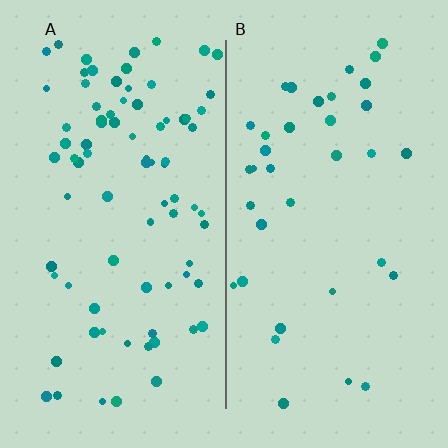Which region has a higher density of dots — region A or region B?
A (the left).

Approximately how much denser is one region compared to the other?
Approximately 2.2× — region A over region B.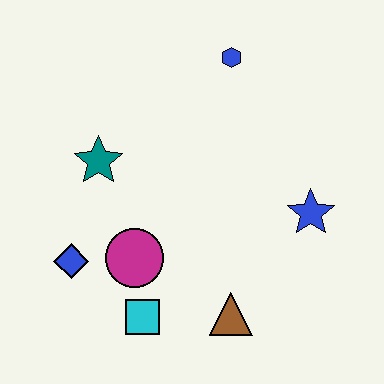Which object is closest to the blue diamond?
The magenta circle is closest to the blue diamond.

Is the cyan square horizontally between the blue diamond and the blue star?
Yes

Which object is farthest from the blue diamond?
The blue hexagon is farthest from the blue diamond.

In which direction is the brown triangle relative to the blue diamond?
The brown triangle is to the right of the blue diamond.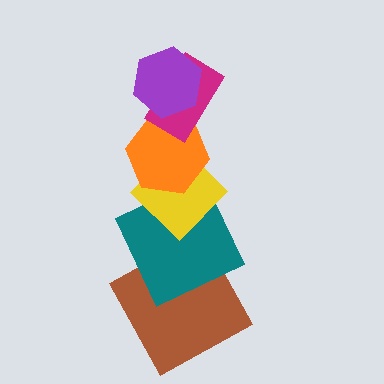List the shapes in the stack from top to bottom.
From top to bottom: the purple hexagon, the magenta rectangle, the orange hexagon, the yellow diamond, the teal square, the brown square.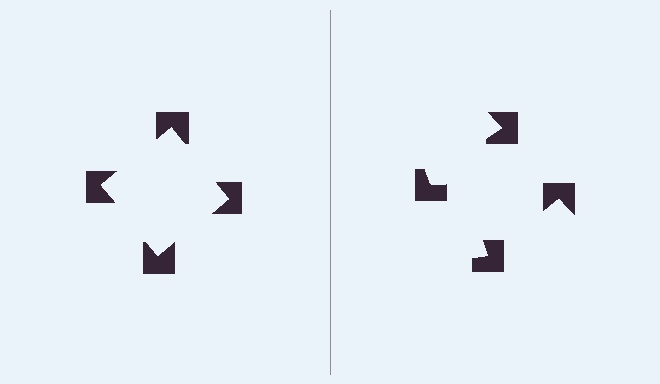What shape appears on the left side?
An illusory square.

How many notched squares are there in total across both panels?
8 — 4 on each side.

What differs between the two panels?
The notched squares are positioned identically on both sides; only the wedge orientations differ. On the left they align to a square; on the right they are misaligned.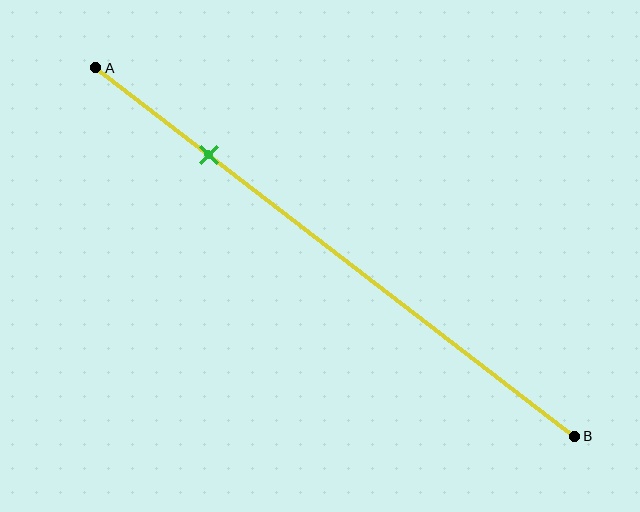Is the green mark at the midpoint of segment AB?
No, the mark is at about 25% from A, not at the 50% midpoint.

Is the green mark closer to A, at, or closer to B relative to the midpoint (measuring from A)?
The green mark is closer to point A than the midpoint of segment AB.